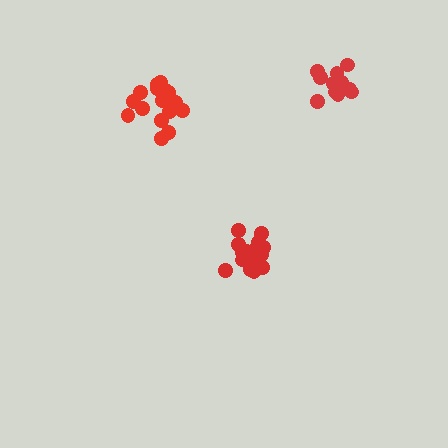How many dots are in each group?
Group 1: 17 dots, Group 2: 17 dots, Group 3: 12 dots (46 total).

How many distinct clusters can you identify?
There are 3 distinct clusters.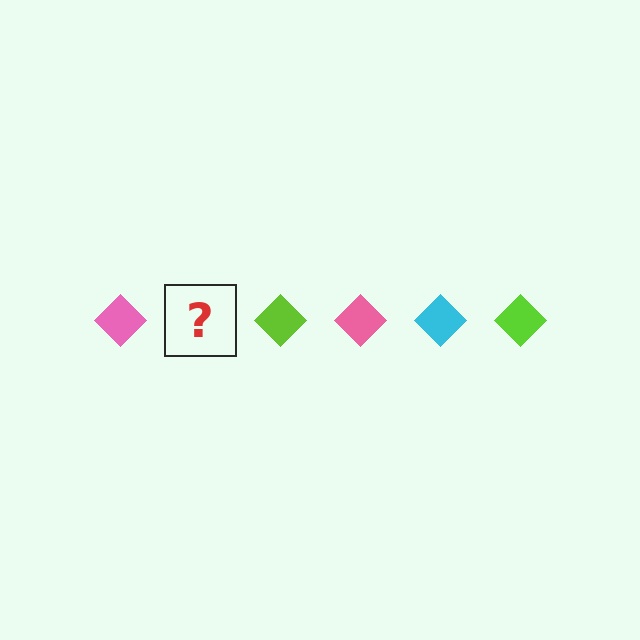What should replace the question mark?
The question mark should be replaced with a cyan diamond.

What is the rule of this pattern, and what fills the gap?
The rule is that the pattern cycles through pink, cyan, lime diamonds. The gap should be filled with a cyan diamond.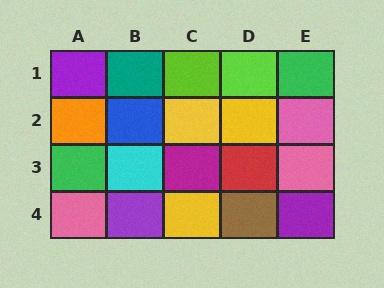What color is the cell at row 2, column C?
Yellow.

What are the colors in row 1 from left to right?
Purple, teal, lime, lime, green.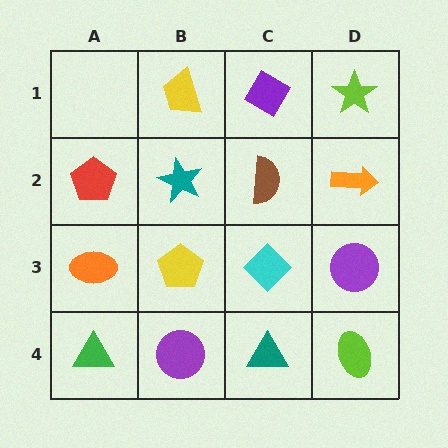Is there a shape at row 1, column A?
No, that cell is empty.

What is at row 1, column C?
A purple diamond.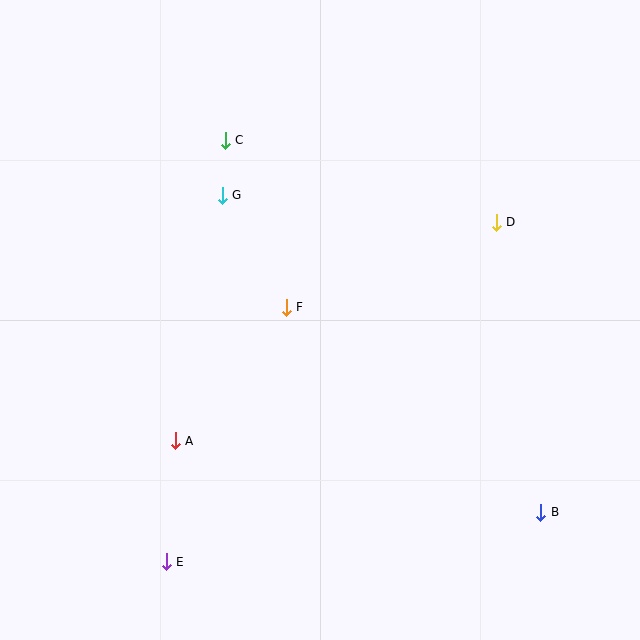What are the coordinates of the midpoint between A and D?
The midpoint between A and D is at (336, 331).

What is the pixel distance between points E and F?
The distance between E and F is 281 pixels.